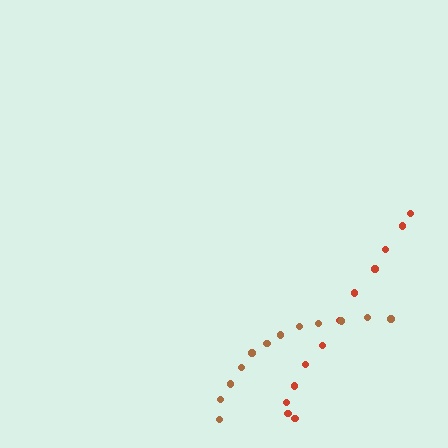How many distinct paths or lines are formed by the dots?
There are 2 distinct paths.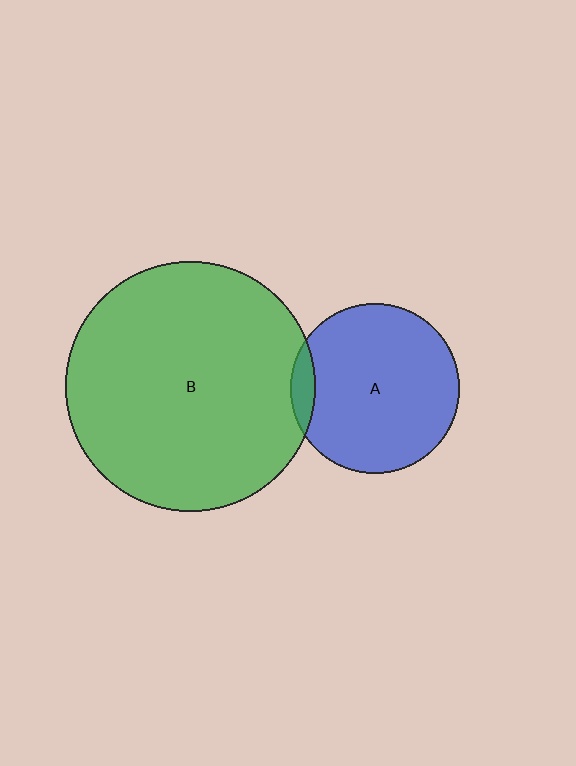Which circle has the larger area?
Circle B (green).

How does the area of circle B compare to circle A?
Approximately 2.2 times.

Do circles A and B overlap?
Yes.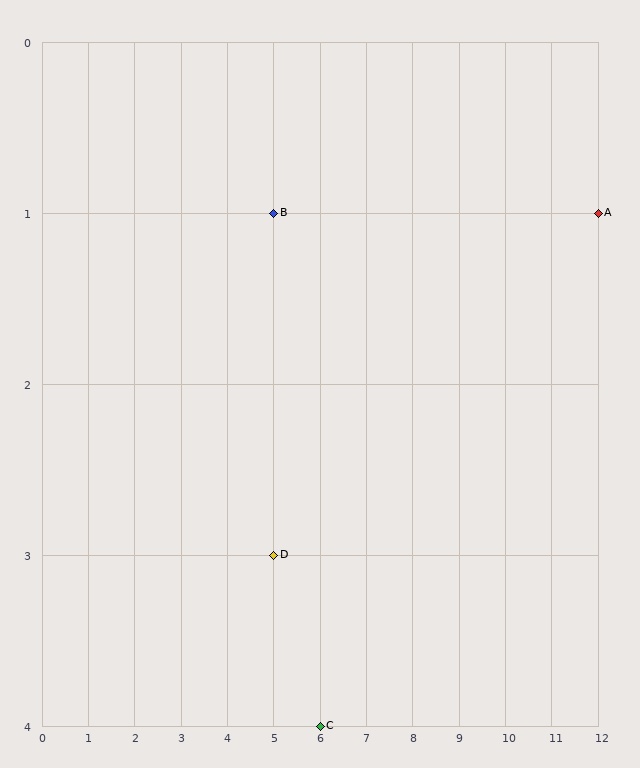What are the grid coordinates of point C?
Point C is at grid coordinates (6, 4).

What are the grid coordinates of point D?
Point D is at grid coordinates (5, 3).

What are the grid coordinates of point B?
Point B is at grid coordinates (5, 1).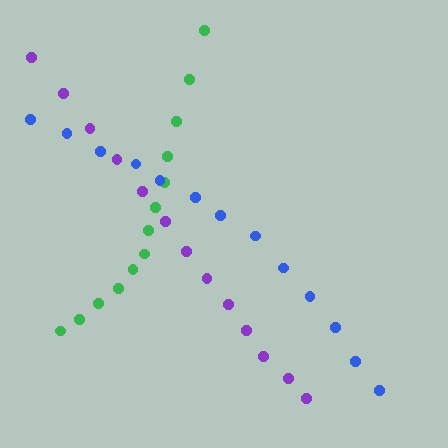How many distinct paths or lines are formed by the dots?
There are 3 distinct paths.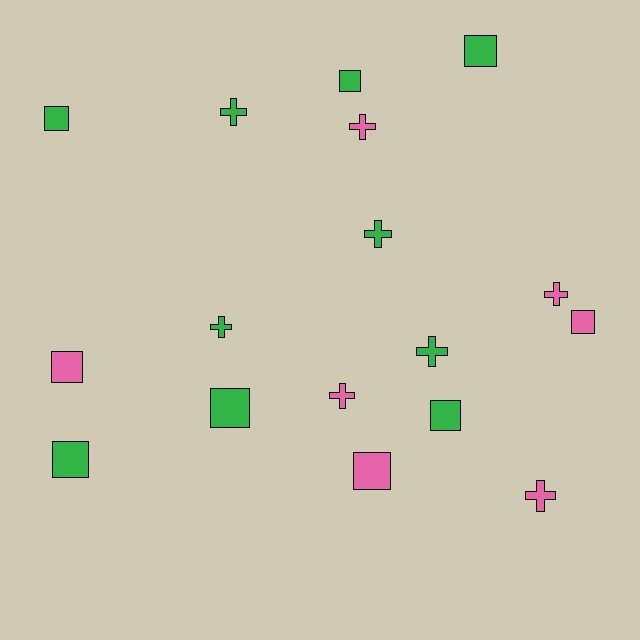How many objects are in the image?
There are 17 objects.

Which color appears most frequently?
Green, with 10 objects.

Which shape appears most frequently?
Square, with 9 objects.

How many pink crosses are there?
There are 4 pink crosses.